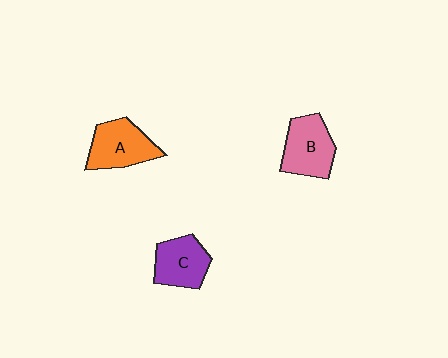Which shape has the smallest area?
Shape C (purple).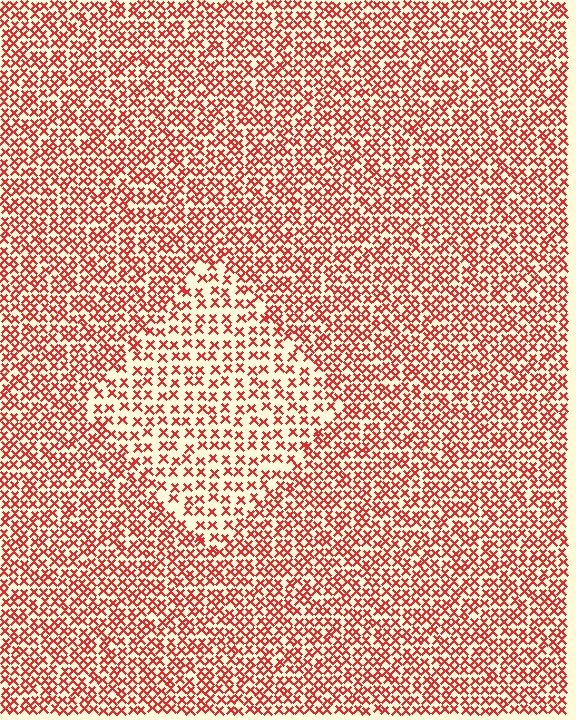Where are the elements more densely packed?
The elements are more densely packed outside the diamond boundary.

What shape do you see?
I see a diamond.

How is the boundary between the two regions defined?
The boundary is defined by a change in element density (approximately 1.8x ratio). All elements are the same color, size, and shape.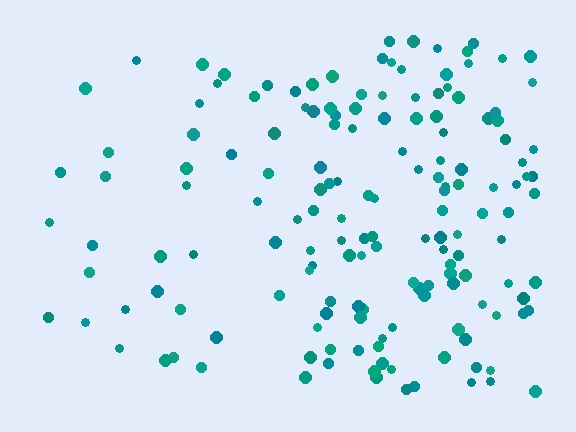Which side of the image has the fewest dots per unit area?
The left.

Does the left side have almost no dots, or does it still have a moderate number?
Still a moderate number, just noticeably fewer than the right.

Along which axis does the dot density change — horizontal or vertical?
Horizontal.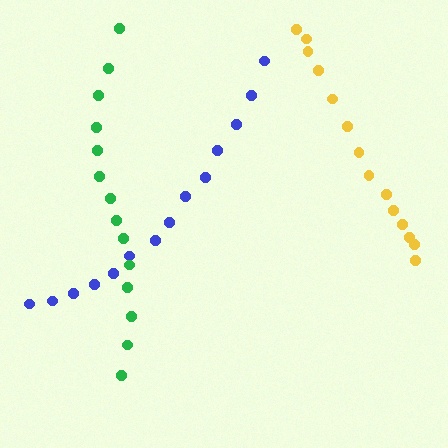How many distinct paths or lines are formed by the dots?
There are 3 distinct paths.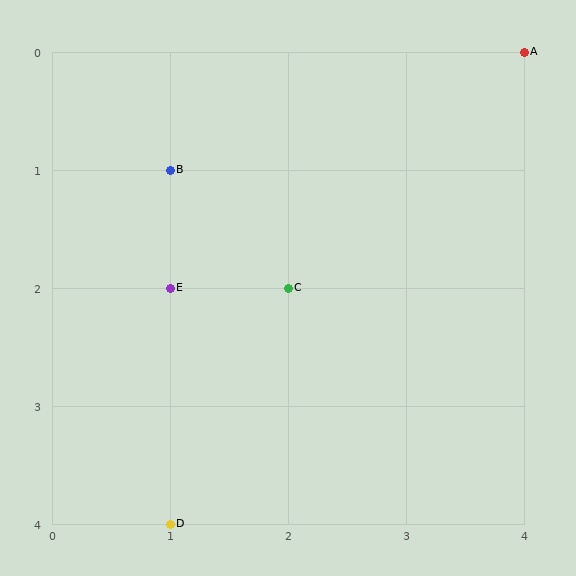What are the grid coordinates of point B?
Point B is at grid coordinates (1, 1).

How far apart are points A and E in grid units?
Points A and E are 3 columns and 2 rows apart (about 3.6 grid units diagonally).